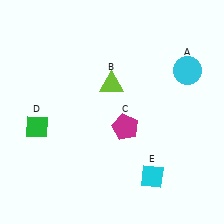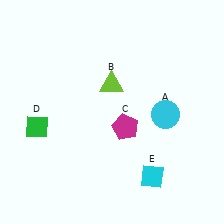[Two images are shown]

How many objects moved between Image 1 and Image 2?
1 object moved between the two images.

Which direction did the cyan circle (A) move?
The cyan circle (A) moved down.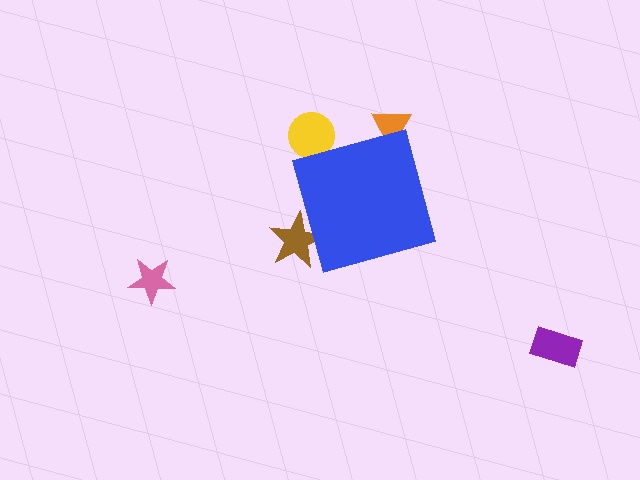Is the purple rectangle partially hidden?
No, the purple rectangle is fully visible.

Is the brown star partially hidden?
Yes, the brown star is partially hidden behind the blue diamond.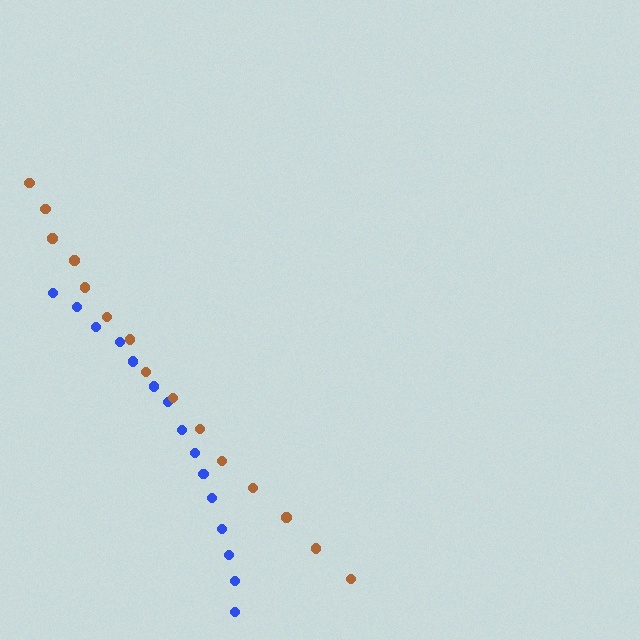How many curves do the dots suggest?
There are 2 distinct paths.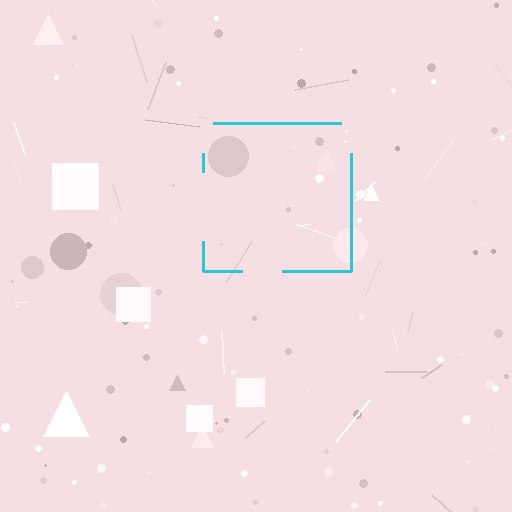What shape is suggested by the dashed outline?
The dashed outline suggests a square.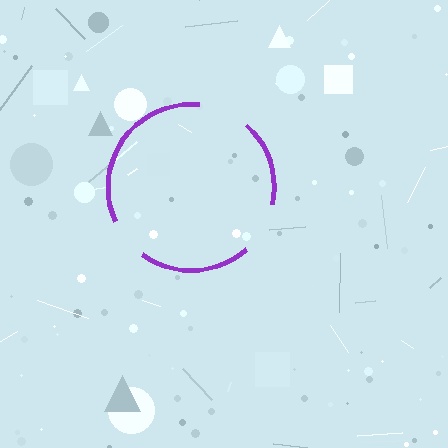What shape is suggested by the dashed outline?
The dashed outline suggests a circle.